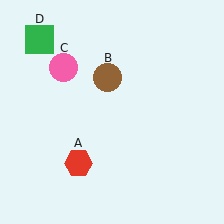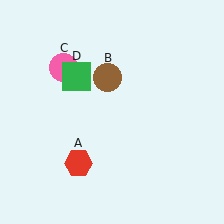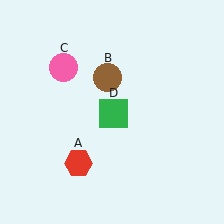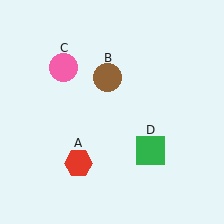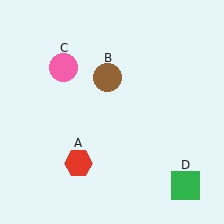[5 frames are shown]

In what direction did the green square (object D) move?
The green square (object D) moved down and to the right.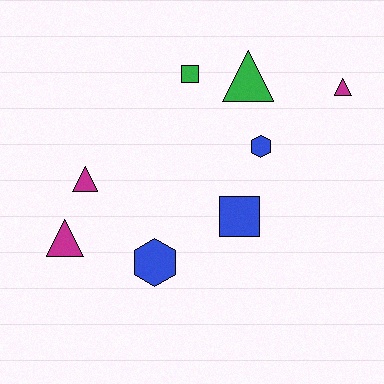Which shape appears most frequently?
Triangle, with 4 objects.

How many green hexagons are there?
There are no green hexagons.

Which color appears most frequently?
Magenta, with 3 objects.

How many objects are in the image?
There are 8 objects.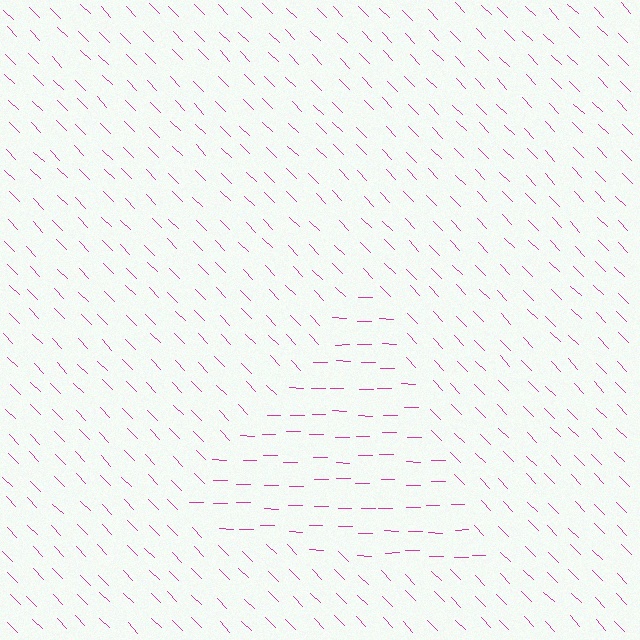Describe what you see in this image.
The image is filled with small magenta line segments. A triangle region in the image has lines oriented differently from the surrounding lines, creating a visible texture boundary.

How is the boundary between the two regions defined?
The boundary is defined purely by a change in line orientation (approximately 45 degrees difference). All lines are the same color and thickness.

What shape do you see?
I see a triangle.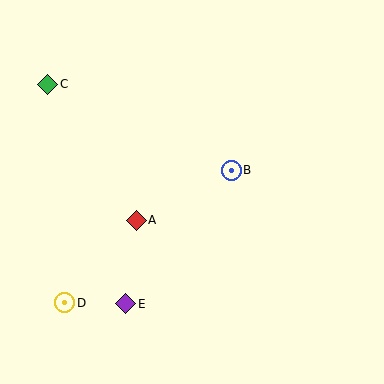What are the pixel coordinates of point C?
Point C is at (48, 84).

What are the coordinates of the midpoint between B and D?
The midpoint between B and D is at (148, 236).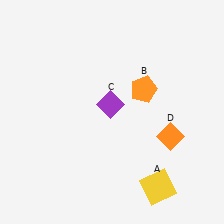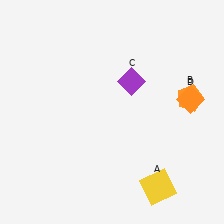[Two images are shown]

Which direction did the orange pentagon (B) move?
The orange pentagon (B) moved right.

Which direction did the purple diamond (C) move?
The purple diamond (C) moved up.